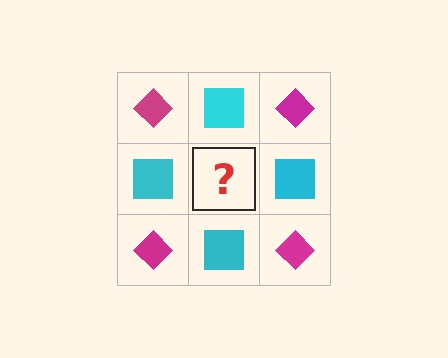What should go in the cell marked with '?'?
The missing cell should contain a magenta diamond.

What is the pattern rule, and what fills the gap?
The rule is that it alternates magenta diamond and cyan square in a checkerboard pattern. The gap should be filled with a magenta diamond.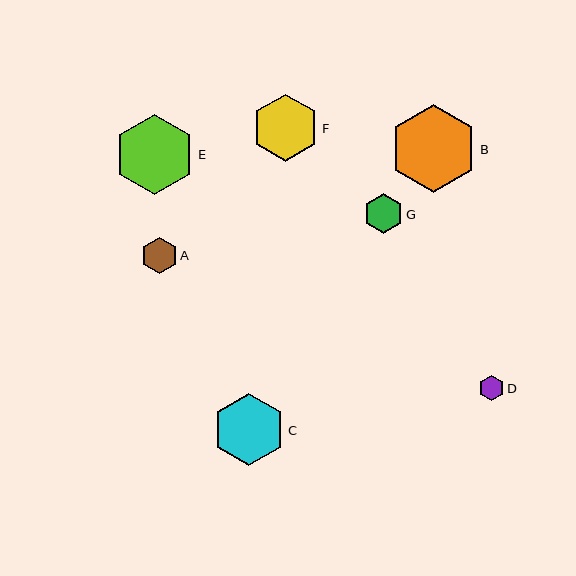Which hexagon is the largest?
Hexagon B is the largest with a size of approximately 88 pixels.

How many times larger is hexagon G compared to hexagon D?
Hexagon G is approximately 1.6 times the size of hexagon D.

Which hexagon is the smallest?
Hexagon D is the smallest with a size of approximately 25 pixels.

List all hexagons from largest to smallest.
From largest to smallest: B, E, C, F, G, A, D.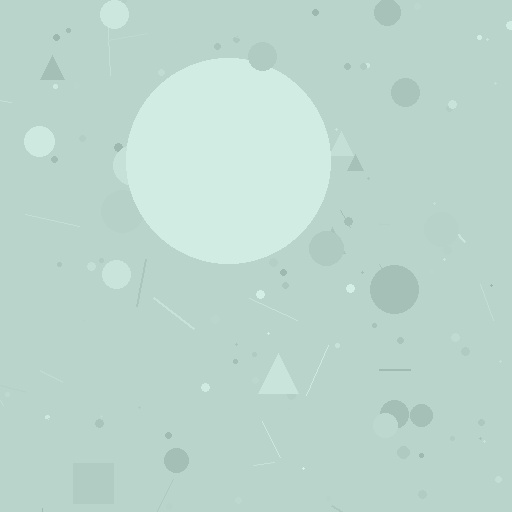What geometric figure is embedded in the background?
A circle is embedded in the background.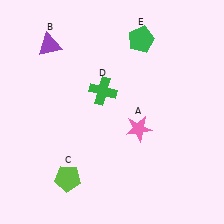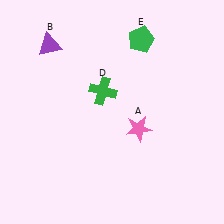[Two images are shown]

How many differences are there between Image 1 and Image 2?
There is 1 difference between the two images.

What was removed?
The lime pentagon (C) was removed in Image 2.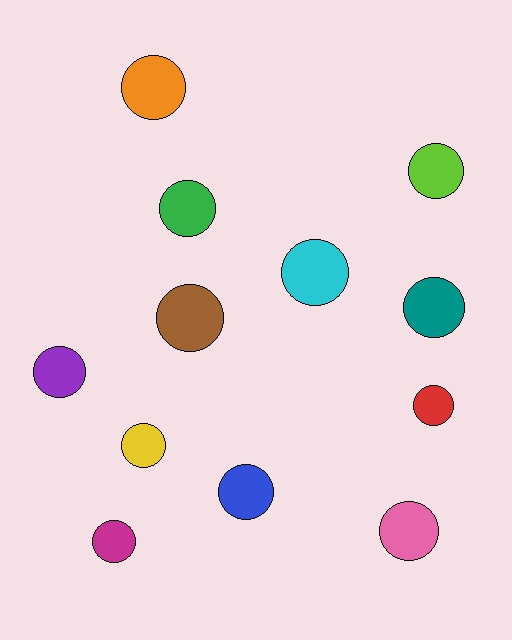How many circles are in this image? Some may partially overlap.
There are 12 circles.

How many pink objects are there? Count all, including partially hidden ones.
There is 1 pink object.